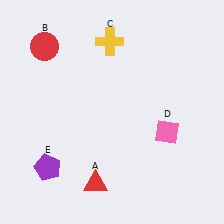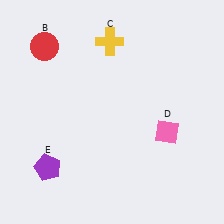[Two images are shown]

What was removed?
The red triangle (A) was removed in Image 2.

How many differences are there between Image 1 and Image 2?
There is 1 difference between the two images.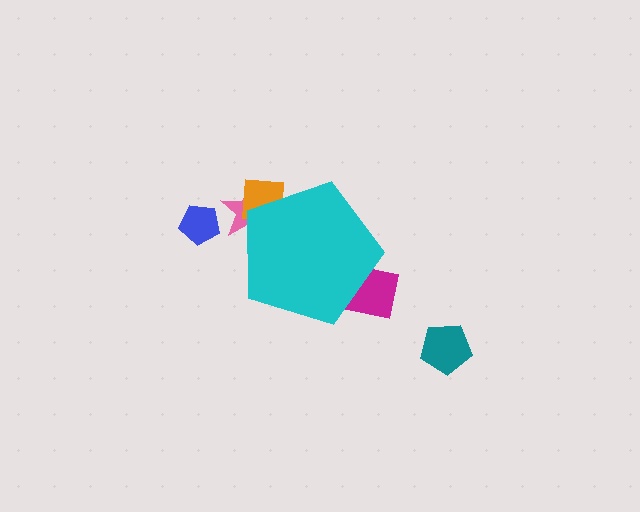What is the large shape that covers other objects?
A cyan pentagon.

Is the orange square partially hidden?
Yes, the orange square is partially hidden behind the cyan pentagon.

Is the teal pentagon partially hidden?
No, the teal pentagon is fully visible.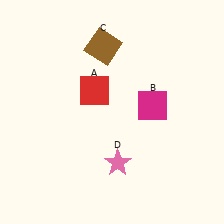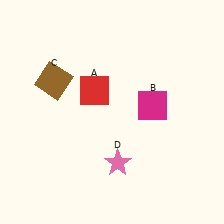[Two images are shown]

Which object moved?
The brown square (C) moved left.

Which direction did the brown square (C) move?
The brown square (C) moved left.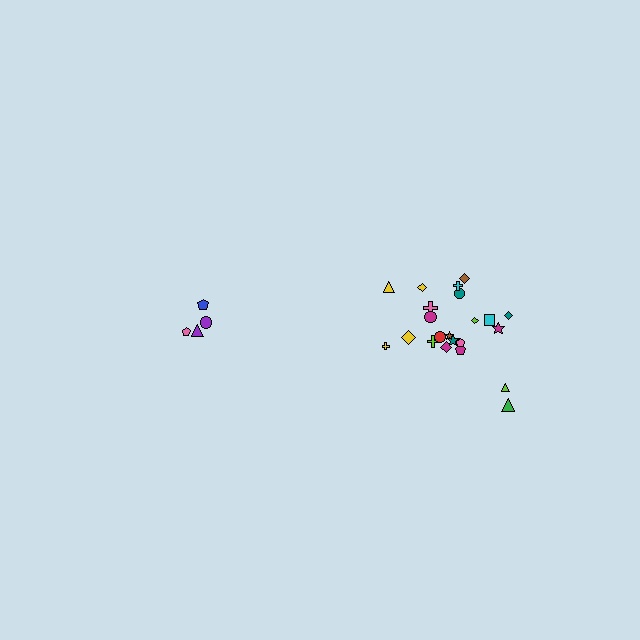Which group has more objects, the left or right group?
The right group.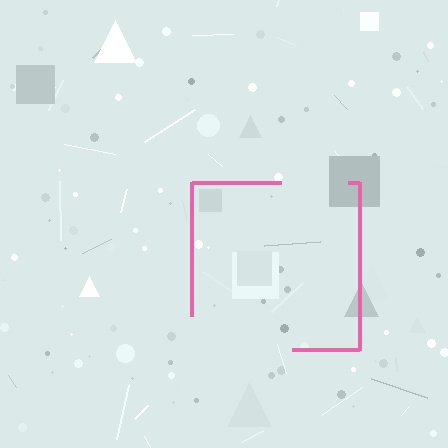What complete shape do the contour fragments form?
The contour fragments form a square.